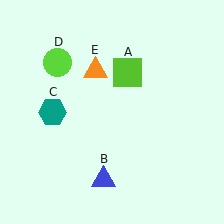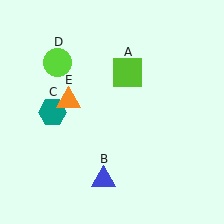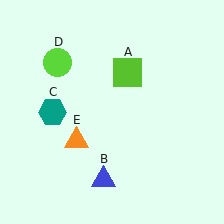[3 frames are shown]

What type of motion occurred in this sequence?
The orange triangle (object E) rotated counterclockwise around the center of the scene.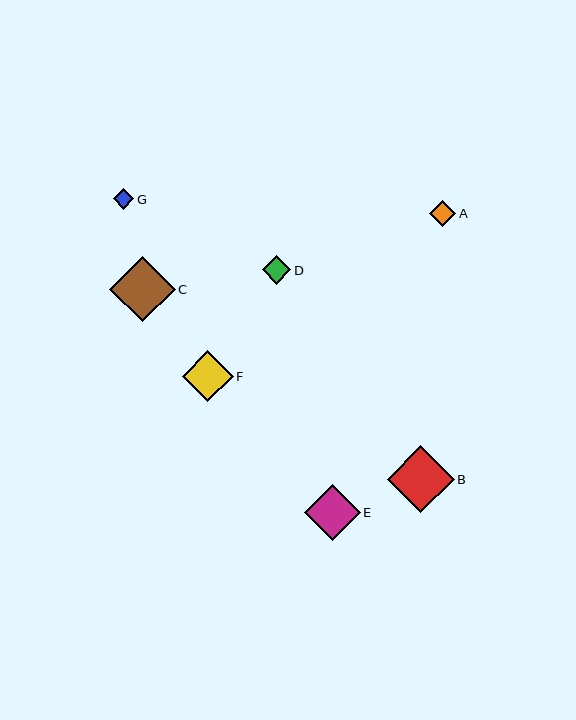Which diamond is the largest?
Diamond B is the largest with a size of approximately 67 pixels.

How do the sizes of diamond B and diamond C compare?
Diamond B and diamond C are approximately the same size.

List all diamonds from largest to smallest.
From largest to smallest: B, C, E, F, D, A, G.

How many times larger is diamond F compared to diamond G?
Diamond F is approximately 2.5 times the size of diamond G.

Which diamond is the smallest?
Diamond G is the smallest with a size of approximately 21 pixels.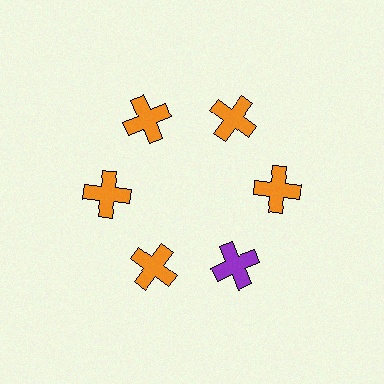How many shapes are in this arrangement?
There are 6 shapes arranged in a ring pattern.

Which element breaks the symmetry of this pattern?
The purple cross at roughly the 5 o'clock position breaks the symmetry. All other shapes are orange crosses.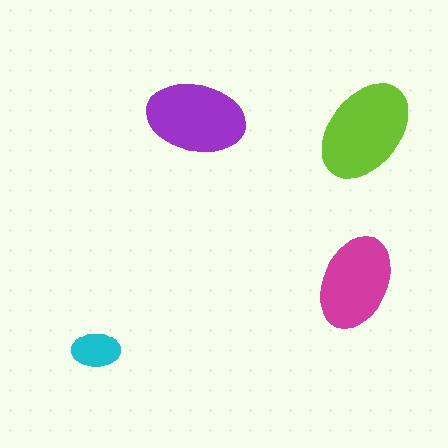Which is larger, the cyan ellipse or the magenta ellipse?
The magenta one.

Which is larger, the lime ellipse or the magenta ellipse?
The lime one.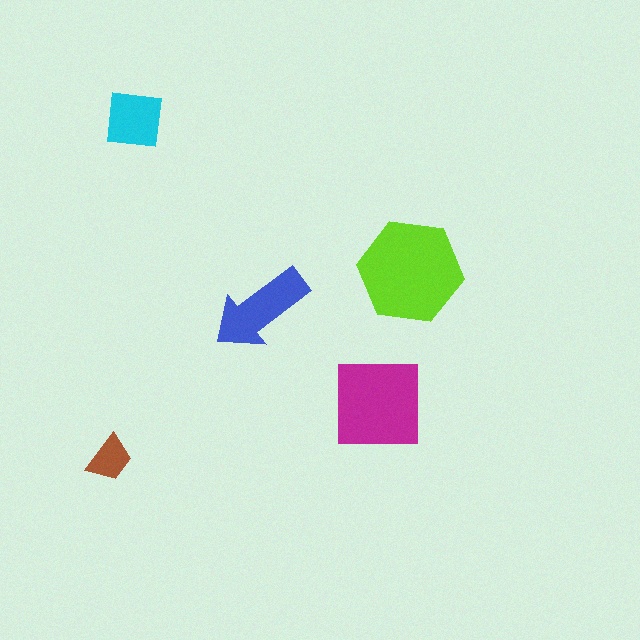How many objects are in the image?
There are 5 objects in the image.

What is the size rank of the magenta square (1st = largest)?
2nd.